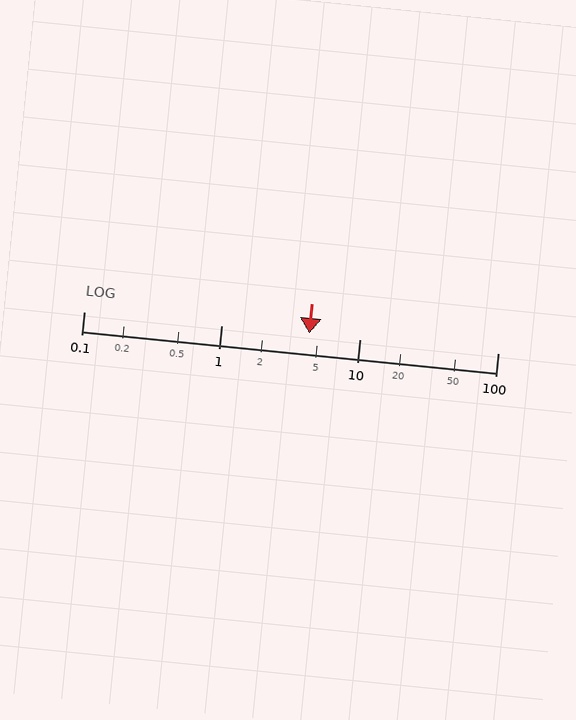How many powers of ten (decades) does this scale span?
The scale spans 3 decades, from 0.1 to 100.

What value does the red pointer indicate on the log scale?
The pointer indicates approximately 4.3.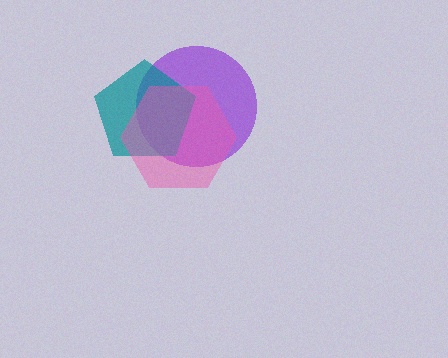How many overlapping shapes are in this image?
There are 3 overlapping shapes in the image.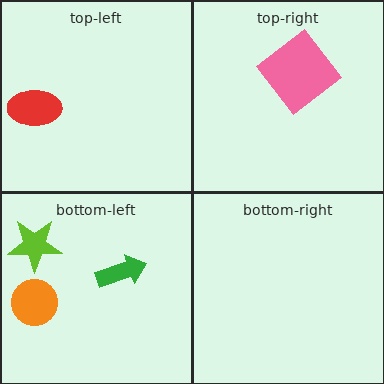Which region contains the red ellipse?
The top-left region.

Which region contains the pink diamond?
The top-right region.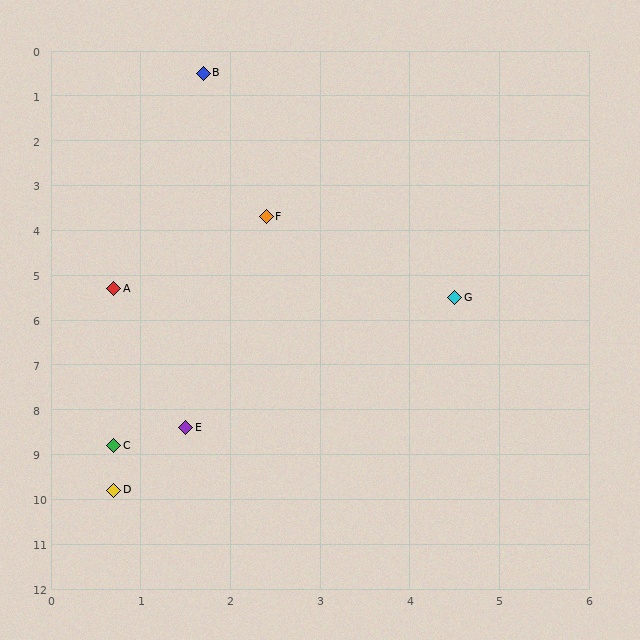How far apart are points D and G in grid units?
Points D and G are about 5.7 grid units apart.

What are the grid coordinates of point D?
Point D is at approximately (0.7, 9.8).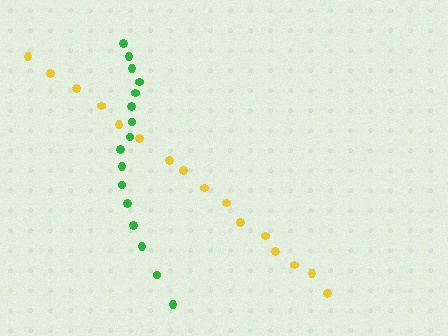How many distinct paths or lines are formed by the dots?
There are 2 distinct paths.